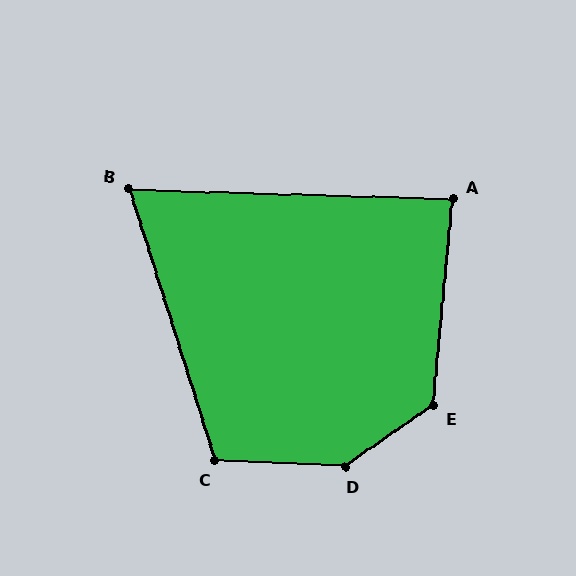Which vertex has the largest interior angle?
D, at approximately 143 degrees.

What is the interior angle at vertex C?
Approximately 110 degrees (obtuse).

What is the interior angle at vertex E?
Approximately 130 degrees (obtuse).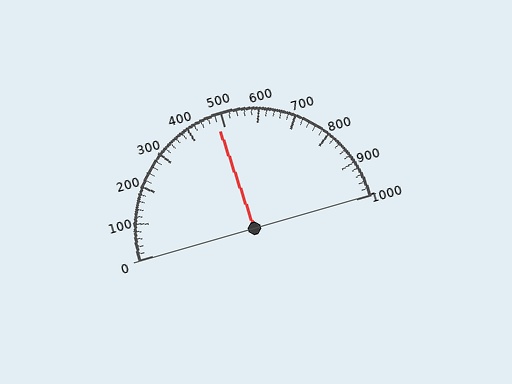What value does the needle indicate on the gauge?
The needle indicates approximately 480.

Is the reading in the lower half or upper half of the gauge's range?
The reading is in the lower half of the range (0 to 1000).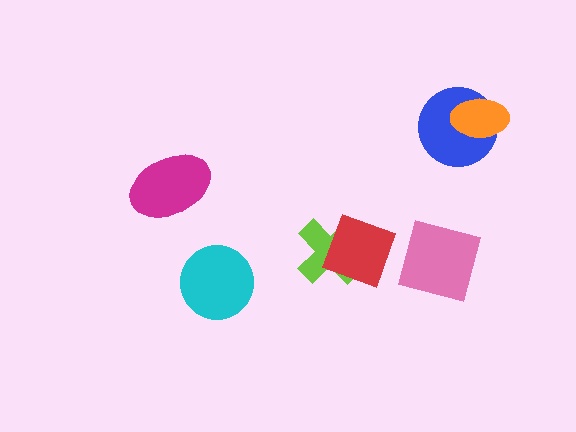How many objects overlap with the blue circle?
1 object overlaps with the blue circle.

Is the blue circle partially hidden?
Yes, it is partially covered by another shape.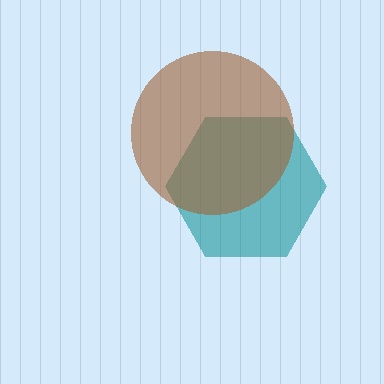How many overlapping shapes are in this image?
There are 2 overlapping shapes in the image.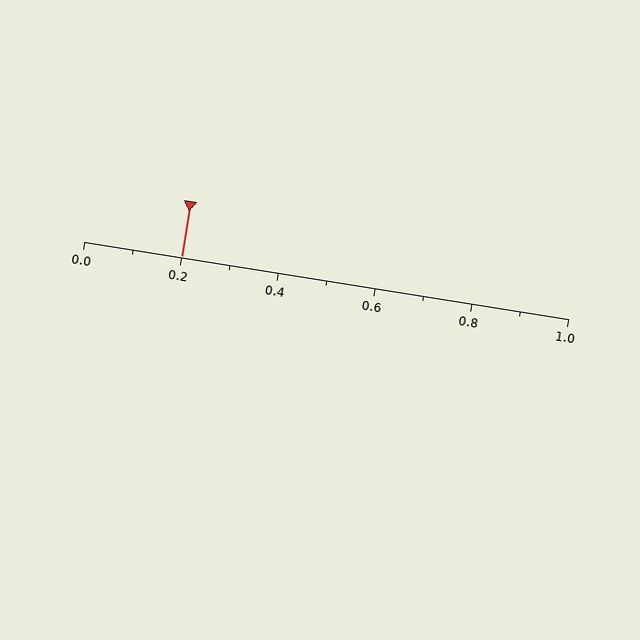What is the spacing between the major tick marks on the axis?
The major ticks are spaced 0.2 apart.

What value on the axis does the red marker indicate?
The marker indicates approximately 0.2.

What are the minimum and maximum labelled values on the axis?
The axis runs from 0.0 to 1.0.